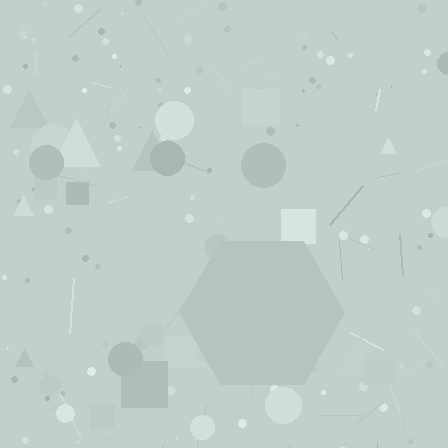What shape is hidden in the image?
A hexagon is hidden in the image.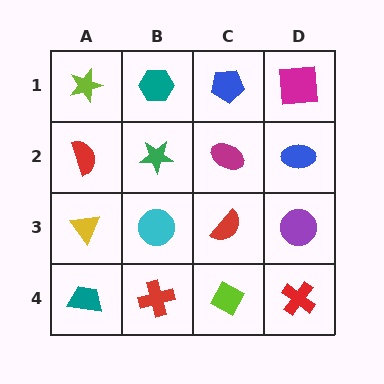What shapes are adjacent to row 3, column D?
A blue ellipse (row 2, column D), a red cross (row 4, column D), a red semicircle (row 3, column C).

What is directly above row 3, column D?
A blue ellipse.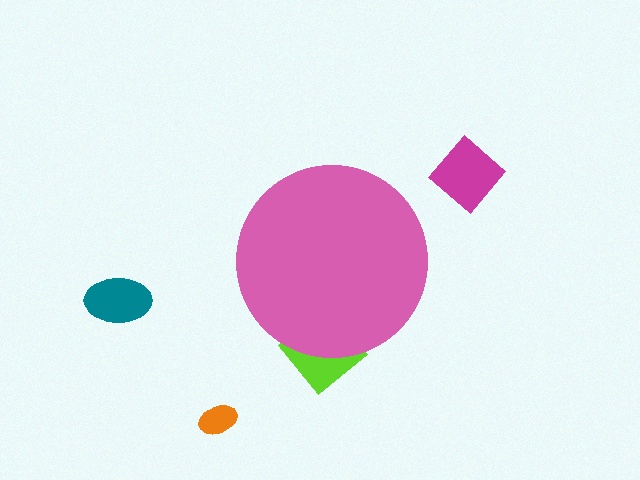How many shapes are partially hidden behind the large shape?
1 shape is partially hidden.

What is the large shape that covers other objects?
A pink circle.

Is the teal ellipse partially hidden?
No, the teal ellipse is fully visible.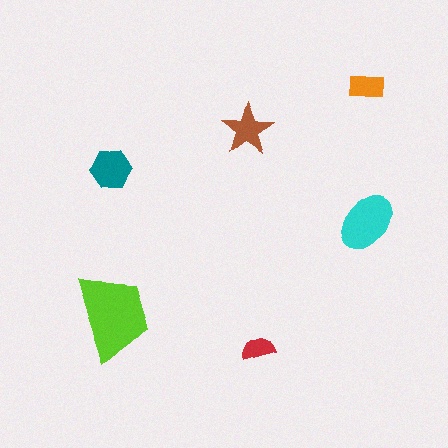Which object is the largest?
The lime trapezoid.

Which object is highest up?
The orange rectangle is topmost.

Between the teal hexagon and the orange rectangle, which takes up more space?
The teal hexagon.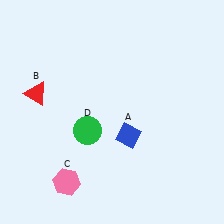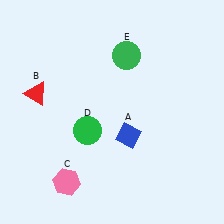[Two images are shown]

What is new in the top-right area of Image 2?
A green circle (E) was added in the top-right area of Image 2.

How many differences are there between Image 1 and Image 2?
There is 1 difference between the two images.